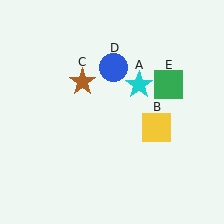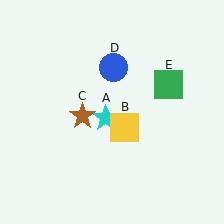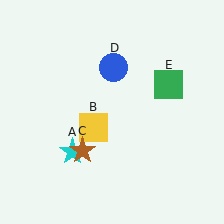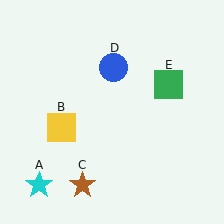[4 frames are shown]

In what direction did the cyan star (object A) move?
The cyan star (object A) moved down and to the left.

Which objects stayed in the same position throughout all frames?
Blue circle (object D) and green square (object E) remained stationary.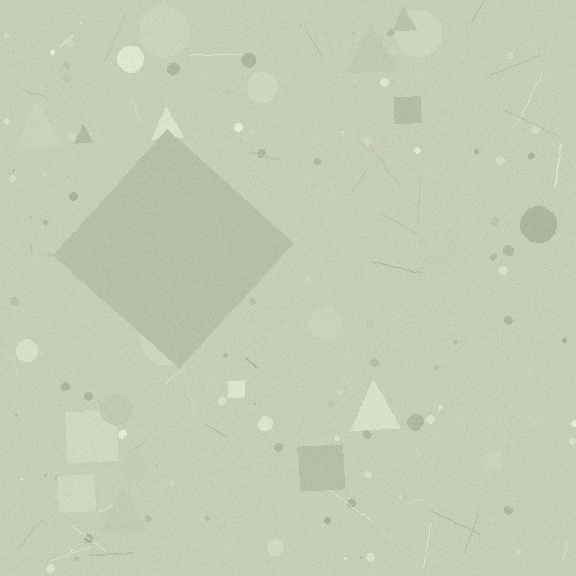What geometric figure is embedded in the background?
A diamond is embedded in the background.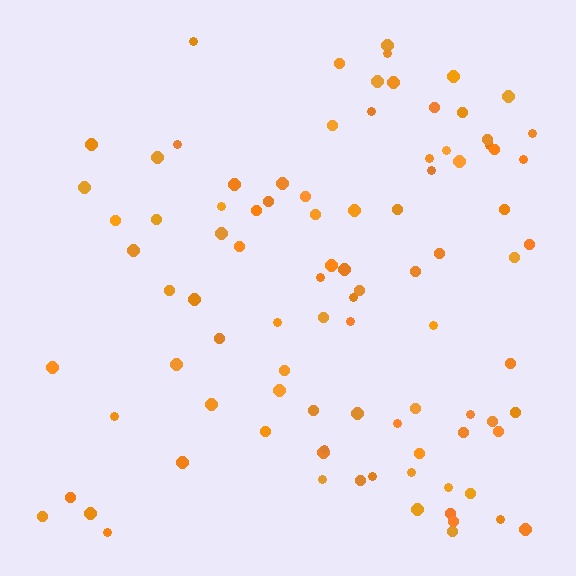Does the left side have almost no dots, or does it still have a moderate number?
Still a moderate number, just noticeably fewer than the right.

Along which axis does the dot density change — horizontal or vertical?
Horizontal.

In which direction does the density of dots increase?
From left to right, with the right side densest.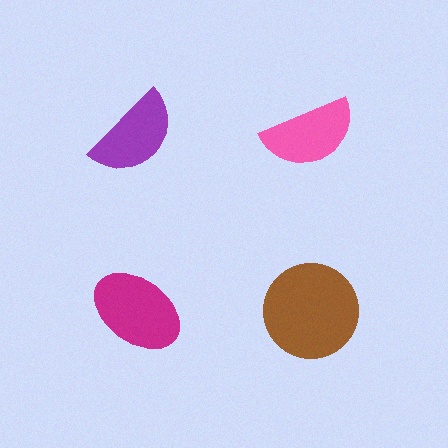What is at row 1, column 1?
A purple semicircle.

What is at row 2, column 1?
A magenta ellipse.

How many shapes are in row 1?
2 shapes.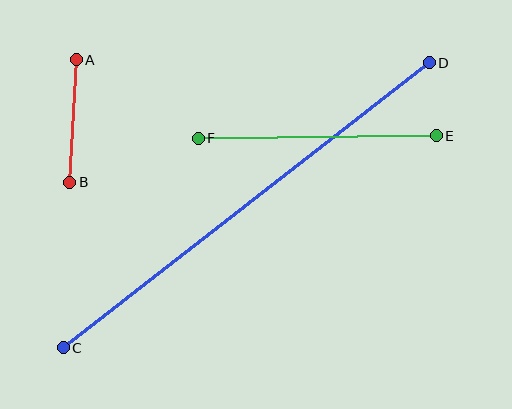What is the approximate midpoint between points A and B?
The midpoint is at approximately (73, 121) pixels.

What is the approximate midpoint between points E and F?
The midpoint is at approximately (317, 137) pixels.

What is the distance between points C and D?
The distance is approximately 464 pixels.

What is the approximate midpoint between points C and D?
The midpoint is at approximately (246, 205) pixels.